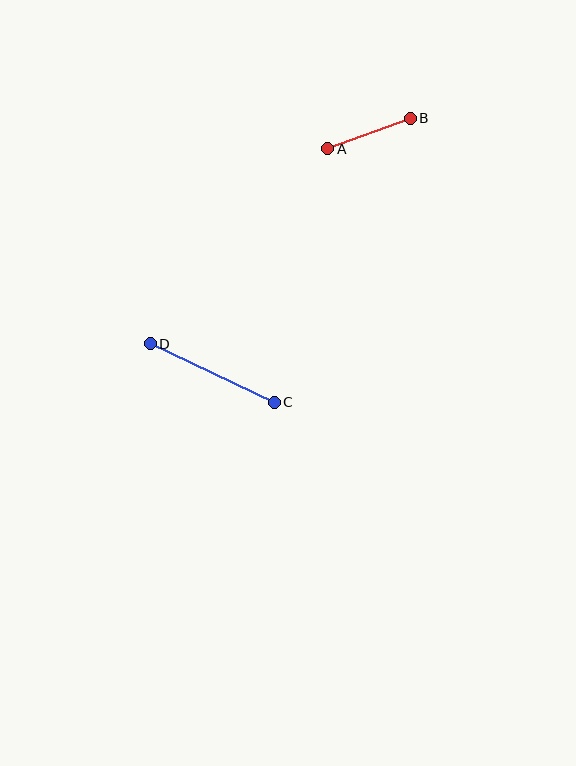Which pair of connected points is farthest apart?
Points C and D are farthest apart.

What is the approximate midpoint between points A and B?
The midpoint is at approximately (369, 134) pixels.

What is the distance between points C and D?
The distance is approximately 137 pixels.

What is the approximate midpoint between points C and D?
The midpoint is at approximately (212, 373) pixels.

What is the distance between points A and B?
The distance is approximately 88 pixels.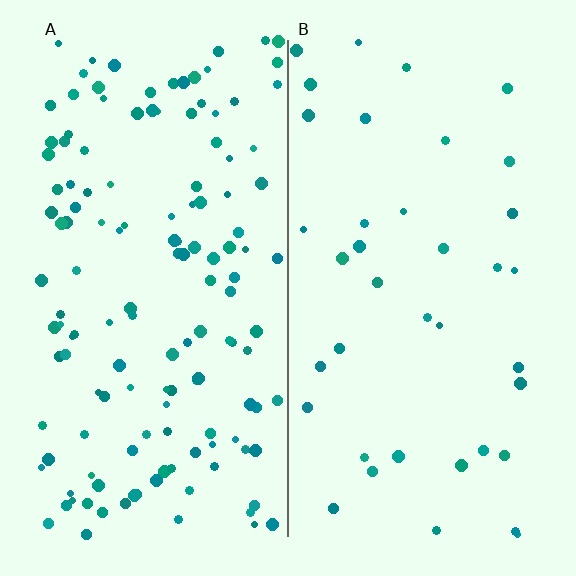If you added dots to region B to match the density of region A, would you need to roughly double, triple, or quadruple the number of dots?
Approximately quadruple.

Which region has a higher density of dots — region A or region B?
A (the left).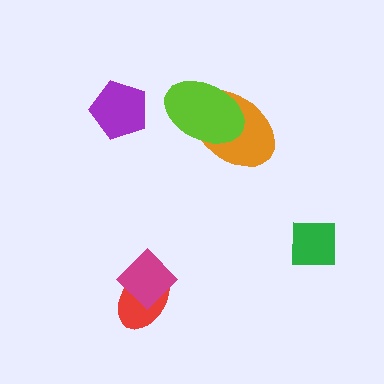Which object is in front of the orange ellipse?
The lime ellipse is in front of the orange ellipse.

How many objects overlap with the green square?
0 objects overlap with the green square.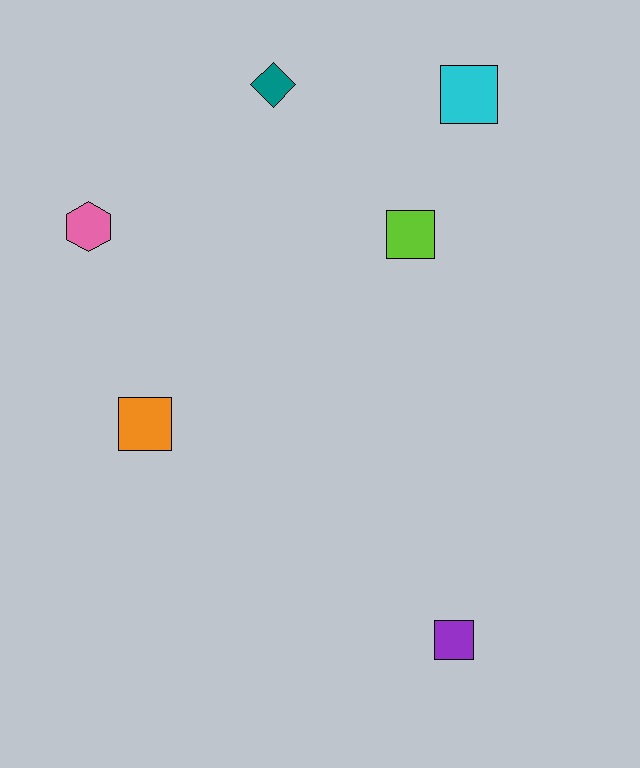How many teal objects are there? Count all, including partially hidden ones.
There is 1 teal object.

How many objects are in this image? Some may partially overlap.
There are 6 objects.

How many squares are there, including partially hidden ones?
There are 4 squares.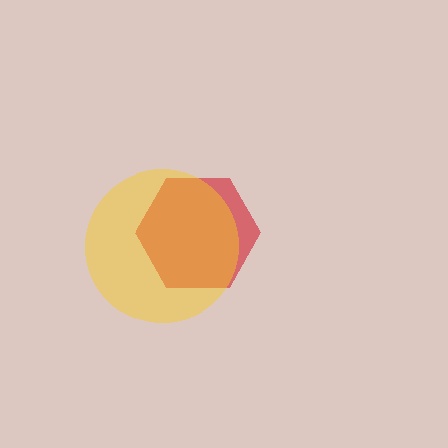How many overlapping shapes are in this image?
There are 2 overlapping shapes in the image.